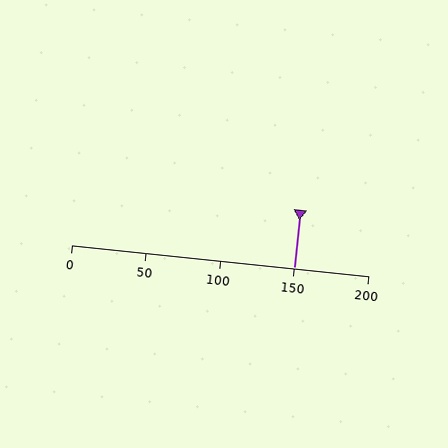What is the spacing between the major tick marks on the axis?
The major ticks are spaced 50 apart.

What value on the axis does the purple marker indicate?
The marker indicates approximately 150.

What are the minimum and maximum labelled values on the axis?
The axis runs from 0 to 200.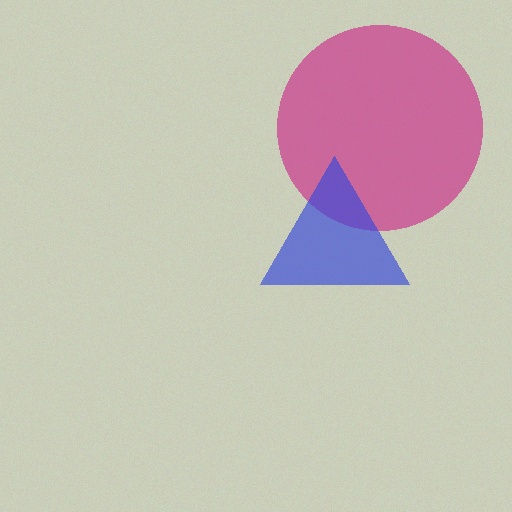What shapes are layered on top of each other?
The layered shapes are: a magenta circle, a blue triangle.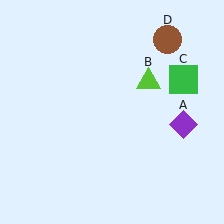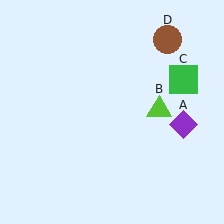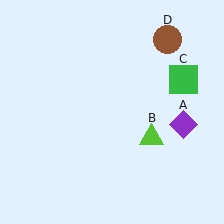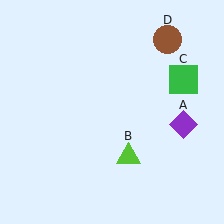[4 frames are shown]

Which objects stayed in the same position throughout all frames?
Purple diamond (object A) and green square (object C) and brown circle (object D) remained stationary.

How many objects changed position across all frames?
1 object changed position: lime triangle (object B).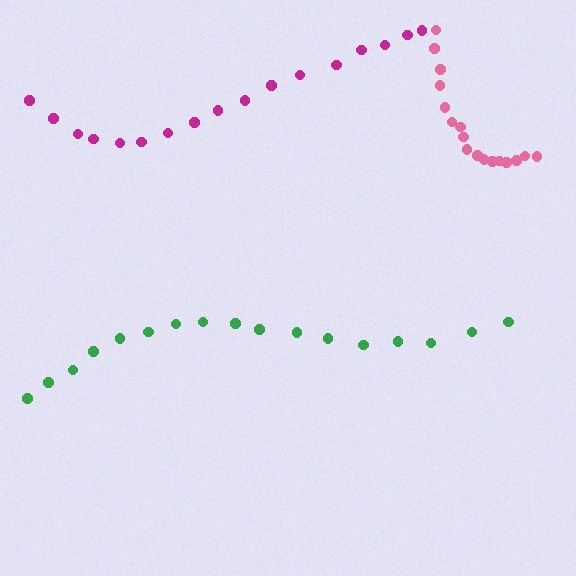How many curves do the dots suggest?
There are 3 distinct paths.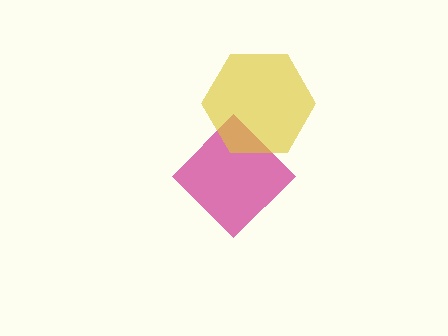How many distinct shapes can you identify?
There are 2 distinct shapes: a magenta diamond, a yellow hexagon.